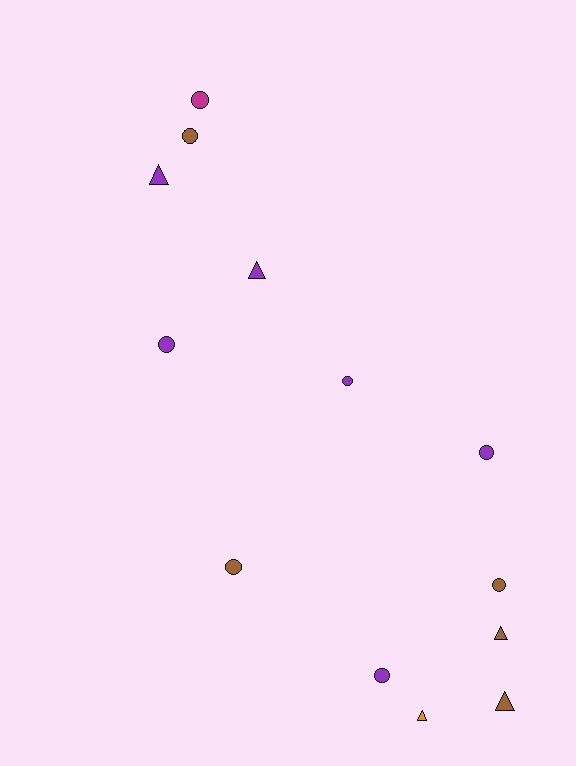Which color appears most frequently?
Purple, with 6 objects.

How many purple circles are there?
There are 4 purple circles.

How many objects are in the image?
There are 13 objects.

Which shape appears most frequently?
Circle, with 8 objects.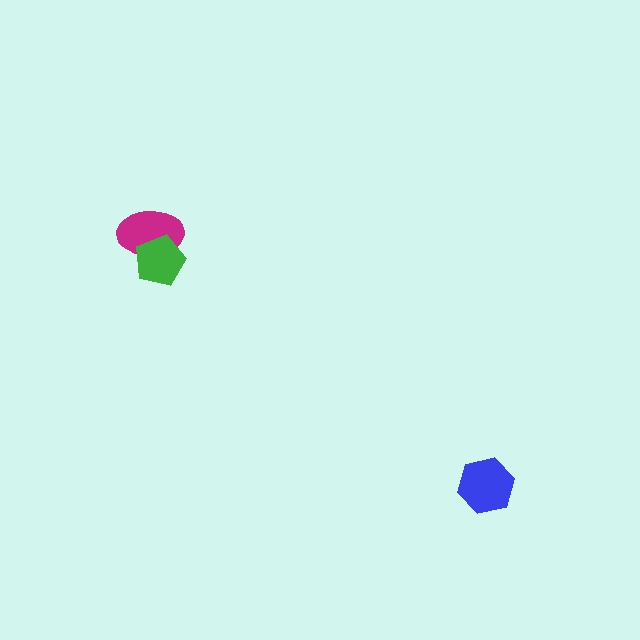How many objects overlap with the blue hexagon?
0 objects overlap with the blue hexagon.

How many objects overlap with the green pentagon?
1 object overlaps with the green pentagon.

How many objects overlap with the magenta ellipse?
1 object overlaps with the magenta ellipse.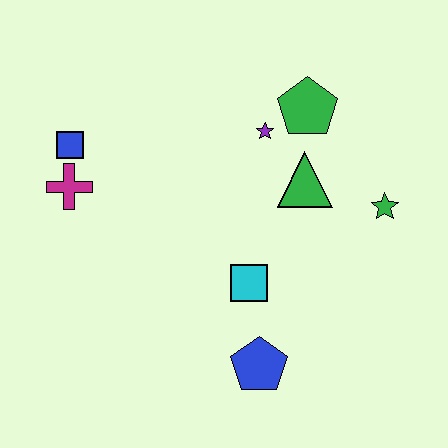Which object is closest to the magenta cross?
The blue square is closest to the magenta cross.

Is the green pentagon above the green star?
Yes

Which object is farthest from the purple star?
The blue pentagon is farthest from the purple star.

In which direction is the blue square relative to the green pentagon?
The blue square is to the left of the green pentagon.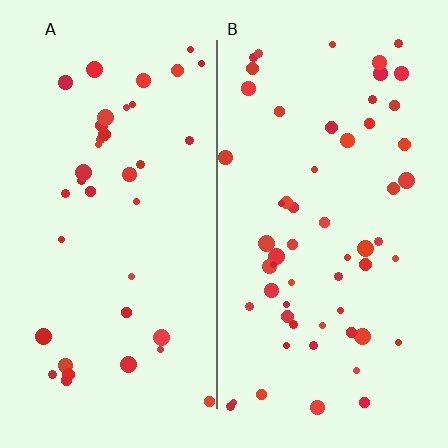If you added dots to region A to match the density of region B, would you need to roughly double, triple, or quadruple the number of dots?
Approximately double.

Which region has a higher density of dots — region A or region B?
B (the right).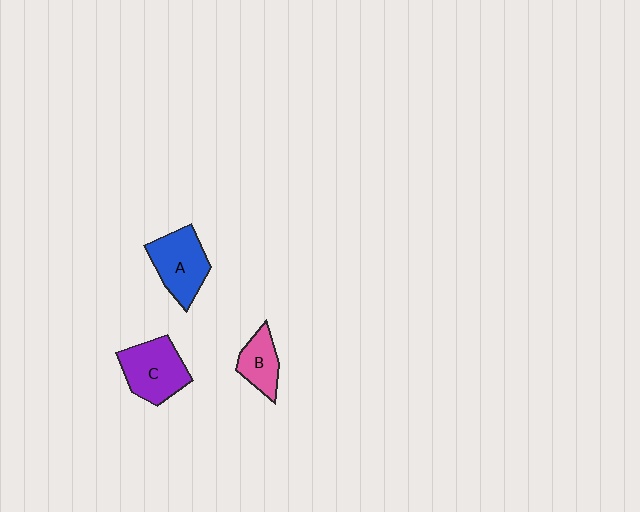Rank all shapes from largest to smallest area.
From largest to smallest: C (purple), A (blue), B (pink).